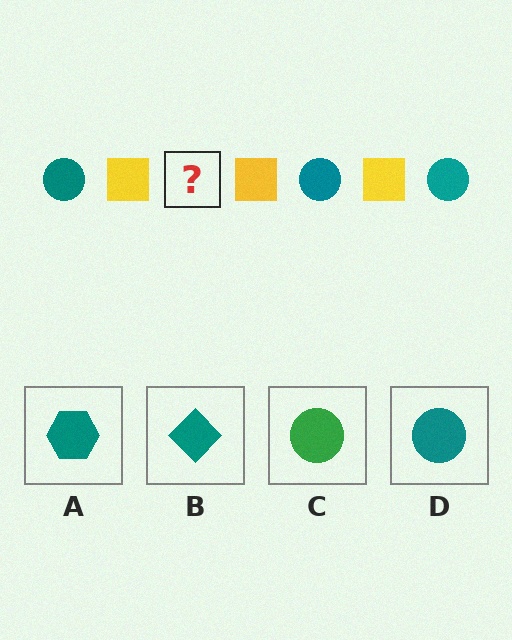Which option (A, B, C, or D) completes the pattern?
D.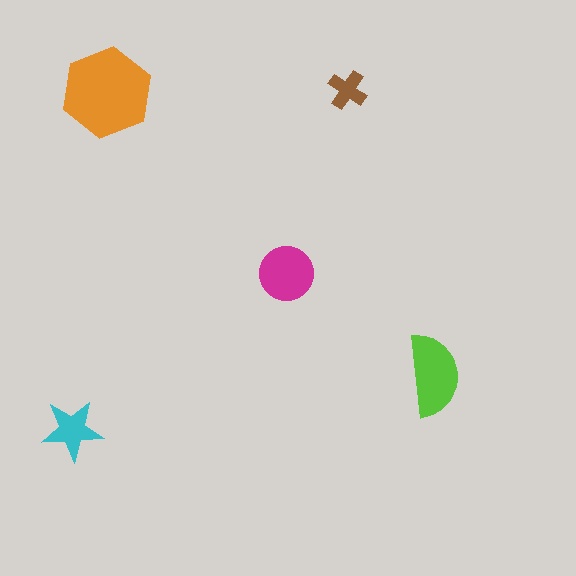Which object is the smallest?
The brown cross.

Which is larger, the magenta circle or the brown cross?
The magenta circle.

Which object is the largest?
The orange hexagon.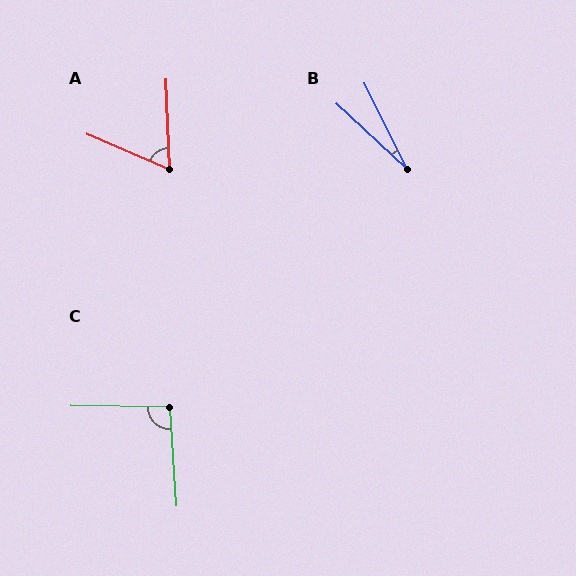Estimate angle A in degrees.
Approximately 64 degrees.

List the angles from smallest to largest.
B (21°), A (64°), C (94°).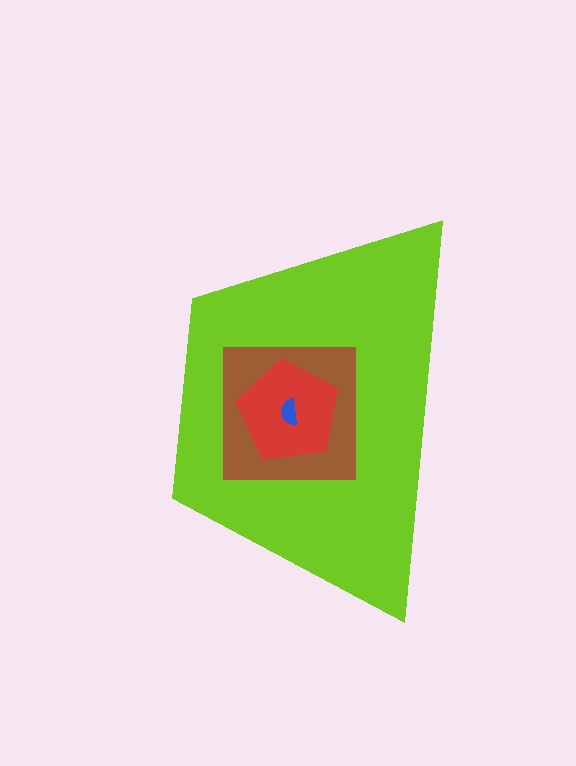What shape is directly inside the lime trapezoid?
The brown square.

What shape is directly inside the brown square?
The red pentagon.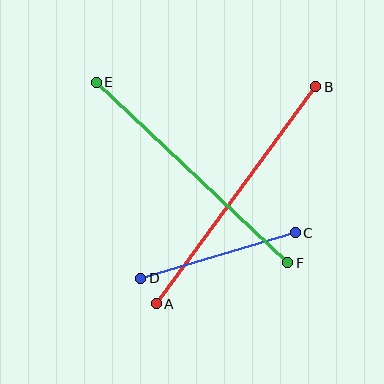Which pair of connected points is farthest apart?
Points A and B are farthest apart.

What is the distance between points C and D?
The distance is approximately 161 pixels.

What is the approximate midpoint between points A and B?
The midpoint is at approximately (236, 195) pixels.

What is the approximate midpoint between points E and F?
The midpoint is at approximately (192, 173) pixels.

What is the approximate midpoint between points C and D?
The midpoint is at approximately (218, 256) pixels.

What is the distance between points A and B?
The distance is approximately 270 pixels.